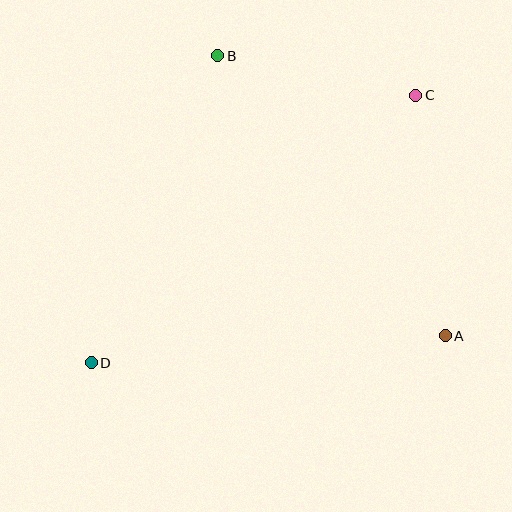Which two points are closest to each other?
Points B and C are closest to each other.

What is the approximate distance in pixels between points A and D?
The distance between A and D is approximately 355 pixels.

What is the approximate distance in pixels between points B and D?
The distance between B and D is approximately 332 pixels.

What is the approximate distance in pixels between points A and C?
The distance between A and C is approximately 242 pixels.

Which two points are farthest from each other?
Points C and D are farthest from each other.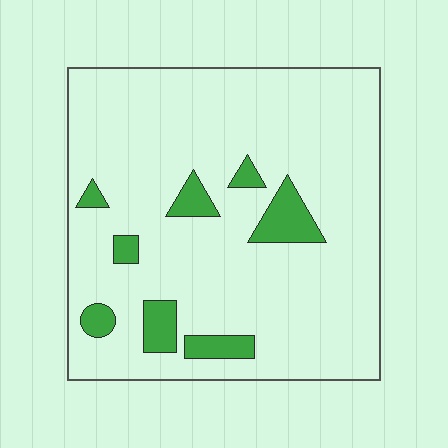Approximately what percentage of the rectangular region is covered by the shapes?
Approximately 10%.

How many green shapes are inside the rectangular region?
8.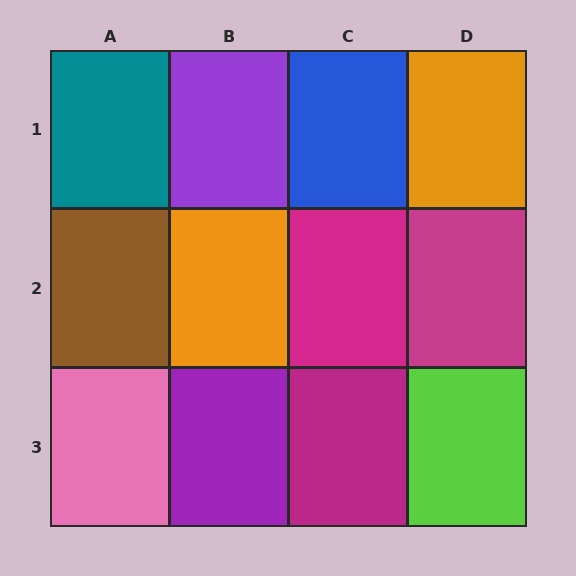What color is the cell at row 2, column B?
Orange.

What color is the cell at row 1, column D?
Orange.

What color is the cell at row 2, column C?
Magenta.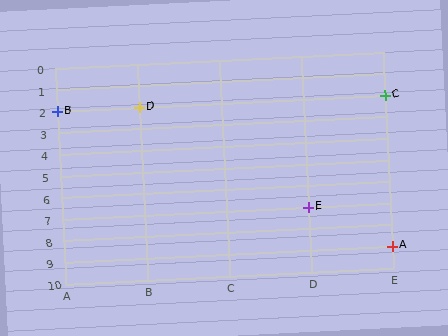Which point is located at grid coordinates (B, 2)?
Point D is at (B, 2).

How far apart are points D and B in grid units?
Points D and B are 1 column apart.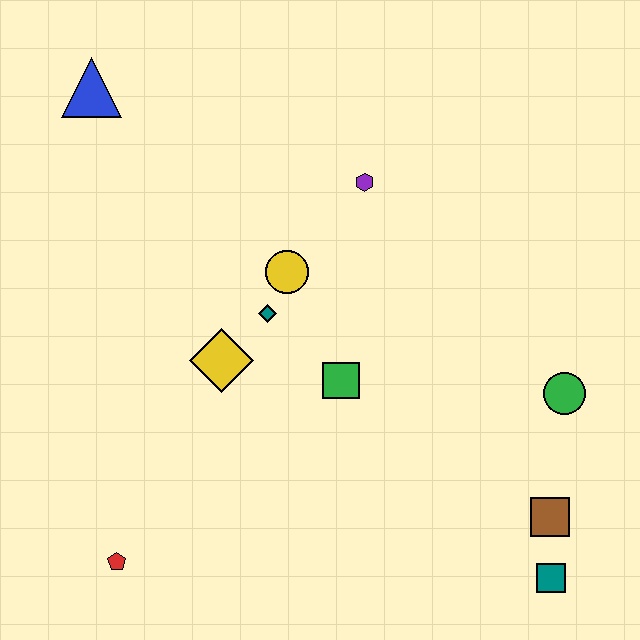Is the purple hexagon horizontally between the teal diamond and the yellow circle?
No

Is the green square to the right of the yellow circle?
Yes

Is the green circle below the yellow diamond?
Yes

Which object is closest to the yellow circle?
The teal diamond is closest to the yellow circle.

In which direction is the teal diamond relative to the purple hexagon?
The teal diamond is below the purple hexagon.